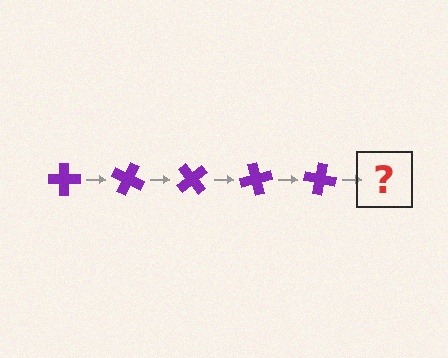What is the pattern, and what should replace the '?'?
The pattern is that the cross rotates 25 degrees each step. The '?' should be a purple cross rotated 125 degrees.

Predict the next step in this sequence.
The next step is a purple cross rotated 125 degrees.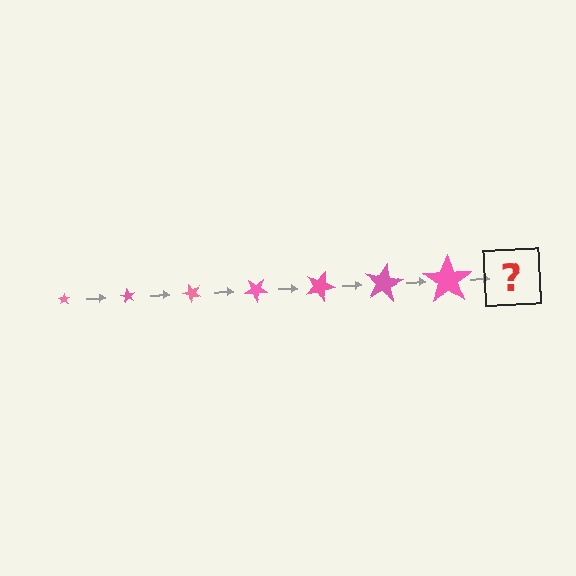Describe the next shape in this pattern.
It should be a star, larger than the previous one and rotated 420 degrees from the start.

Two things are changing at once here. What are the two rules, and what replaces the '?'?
The two rules are that the star grows larger each step and it rotates 60 degrees each step. The '?' should be a star, larger than the previous one and rotated 420 degrees from the start.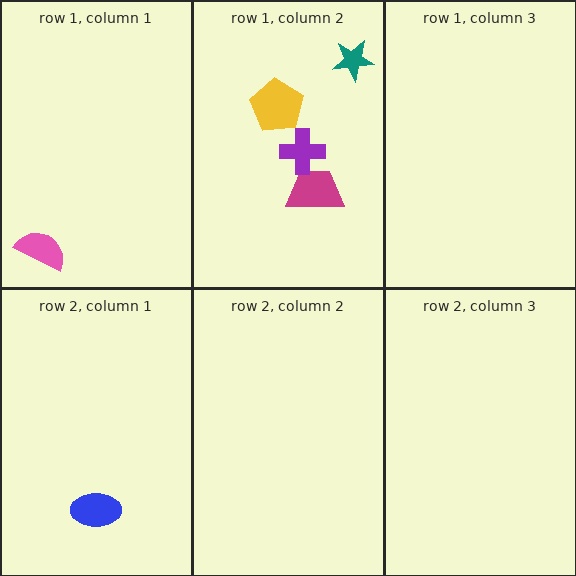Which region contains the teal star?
The row 1, column 2 region.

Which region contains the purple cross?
The row 1, column 2 region.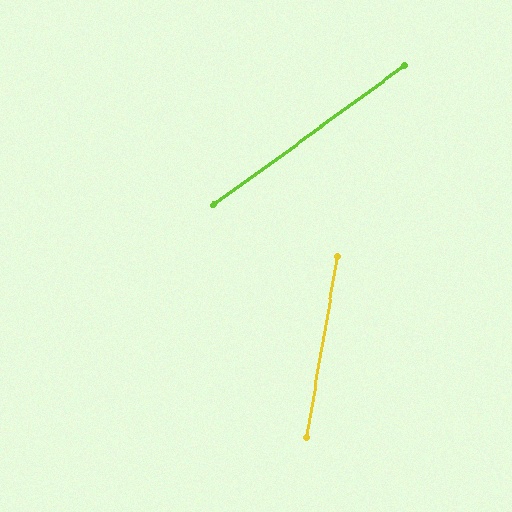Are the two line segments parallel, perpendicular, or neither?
Neither parallel nor perpendicular — they differ by about 44°.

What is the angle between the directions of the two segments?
Approximately 44 degrees.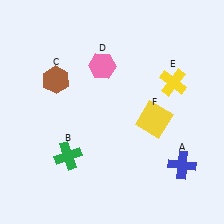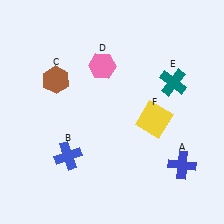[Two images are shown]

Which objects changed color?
B changed from green to blue. E changed from yellow to teal.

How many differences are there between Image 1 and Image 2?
There are 2 differences between the two images.